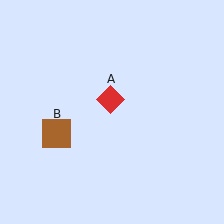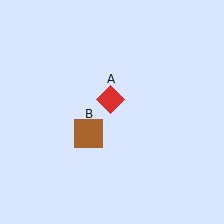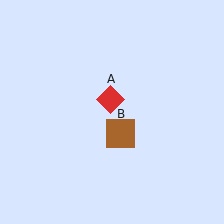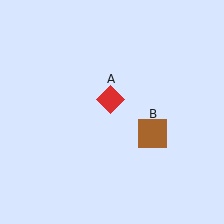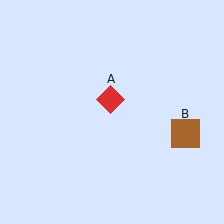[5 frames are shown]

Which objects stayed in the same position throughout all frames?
Red diamond (object A) remained stationary.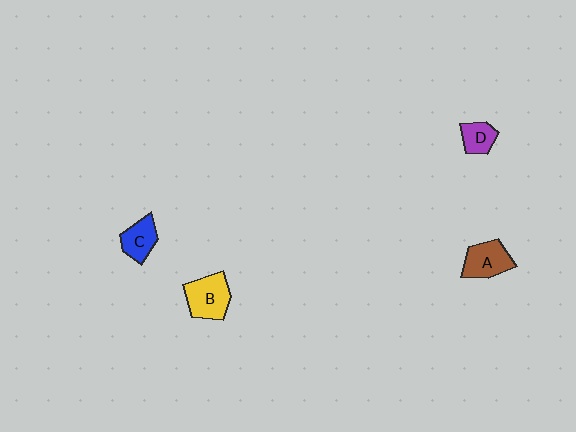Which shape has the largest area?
Shape B (yellow).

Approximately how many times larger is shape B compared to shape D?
Approximately 1.8 times.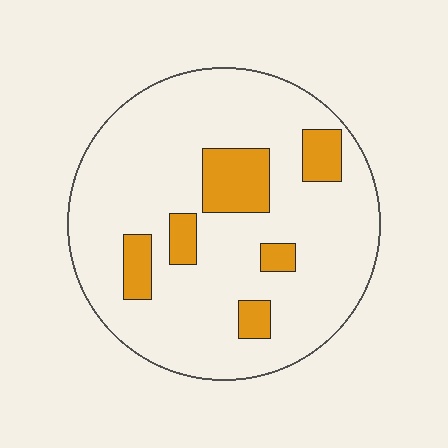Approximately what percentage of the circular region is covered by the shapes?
Approximately 15%.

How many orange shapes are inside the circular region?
6.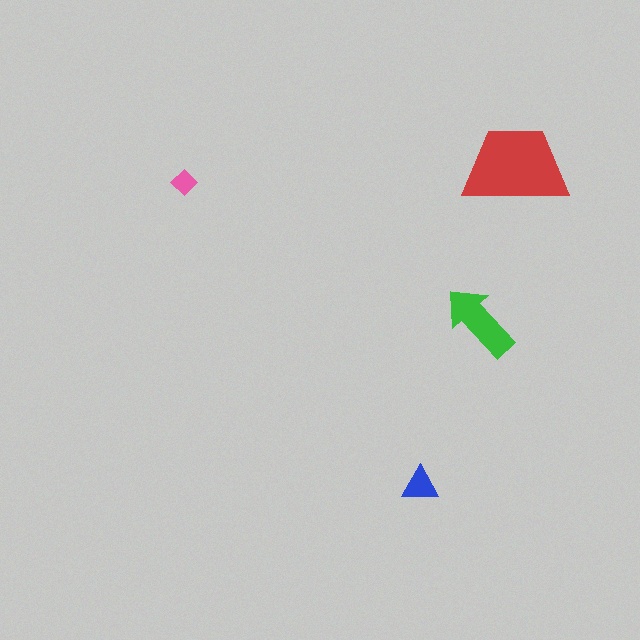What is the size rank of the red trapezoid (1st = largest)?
1st.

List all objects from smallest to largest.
The pink diamond, the blue triangle, the green arrow, the red trapezoid.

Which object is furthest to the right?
The red trapezoid is rightmost.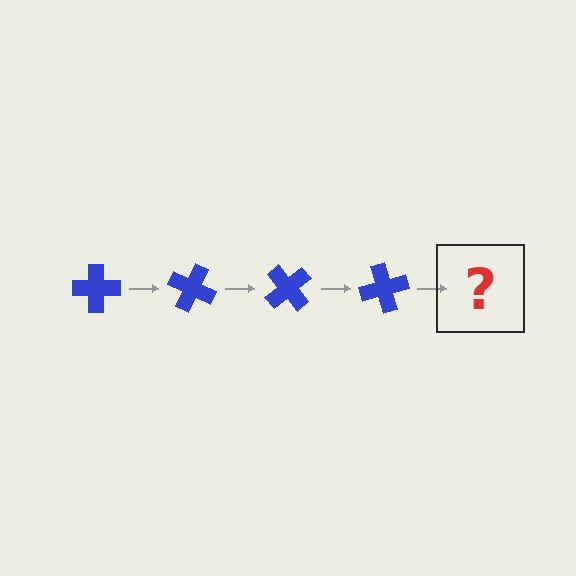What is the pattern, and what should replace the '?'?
The pattern is that the cross rotates 25 degrees each step. The '?' should be a blue cross rotated 100 degrees.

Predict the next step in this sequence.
The next step is a blue cross rotated 100 degrees.